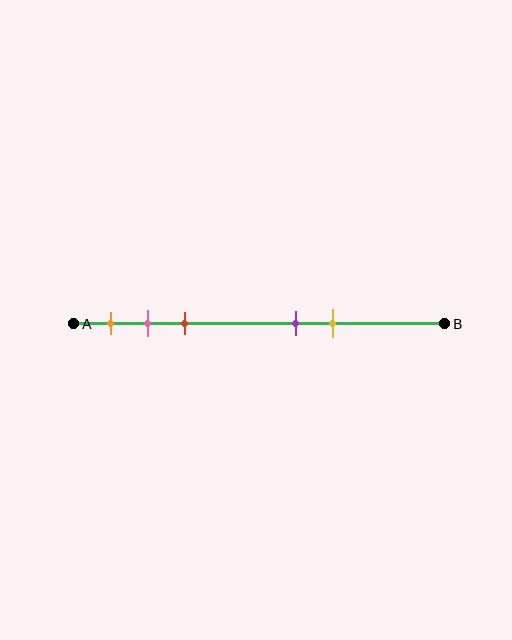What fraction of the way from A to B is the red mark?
The red mark is approximately 30% (0.3) of the way from A to B.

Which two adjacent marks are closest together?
The pink and red marks are the closest adjacent pair.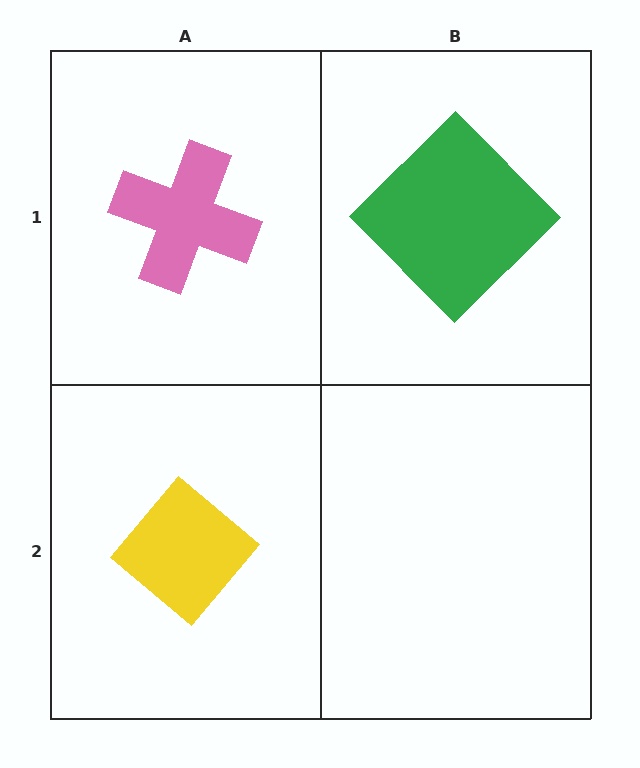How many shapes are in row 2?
1 shape.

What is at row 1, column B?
A green diamond.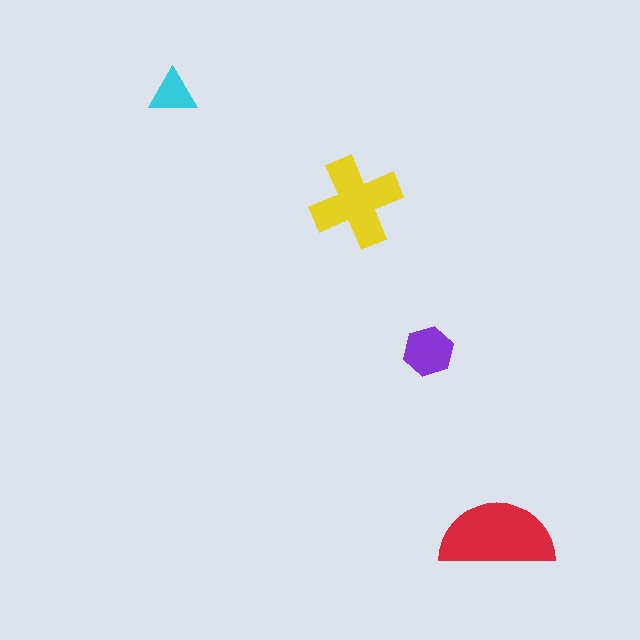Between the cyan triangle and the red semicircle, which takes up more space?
The red semicircle.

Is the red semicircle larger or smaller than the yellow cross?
Larger.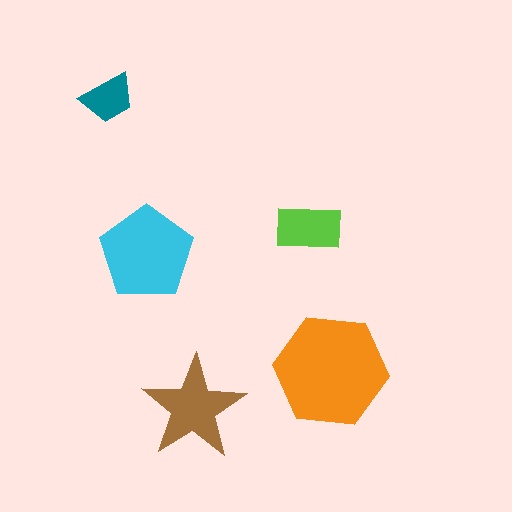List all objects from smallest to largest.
The teal trapezoid, the lime rectangle, the brown star, the cyan pentagon, the orange hexagon.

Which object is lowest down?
The brown star is bottommost.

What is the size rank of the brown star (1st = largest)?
3rd.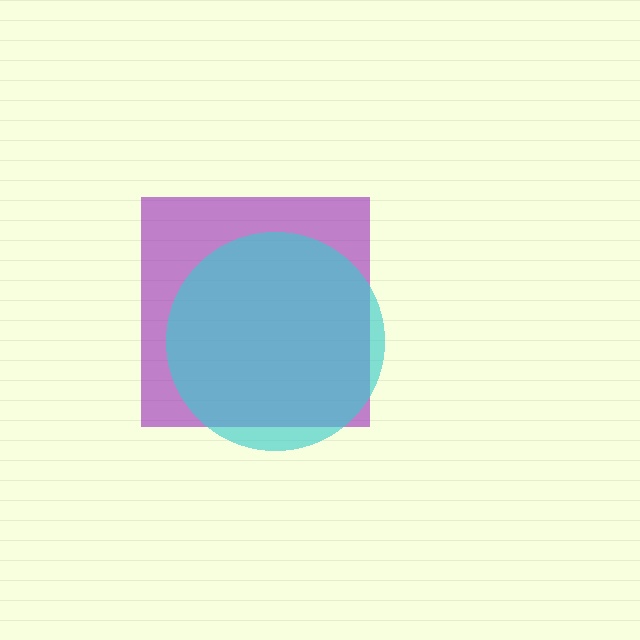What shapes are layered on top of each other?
The layered shapes are: a purple square, a cyan circle.